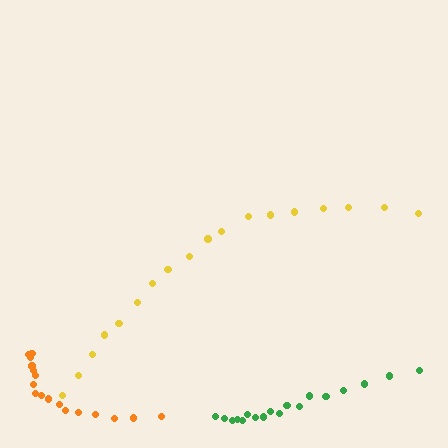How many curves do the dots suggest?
There are 3 distinct paths.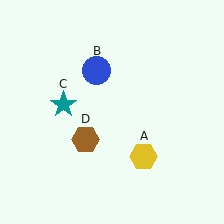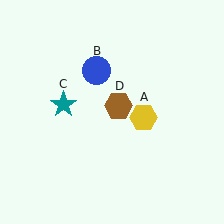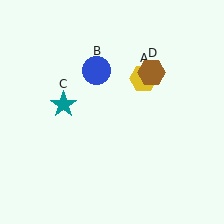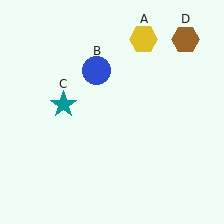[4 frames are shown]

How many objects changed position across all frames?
2 objects changed position: yellow hexagon (object A), brown hexagon (object D).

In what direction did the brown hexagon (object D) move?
The brown hexagon (object D) moved up and to the right.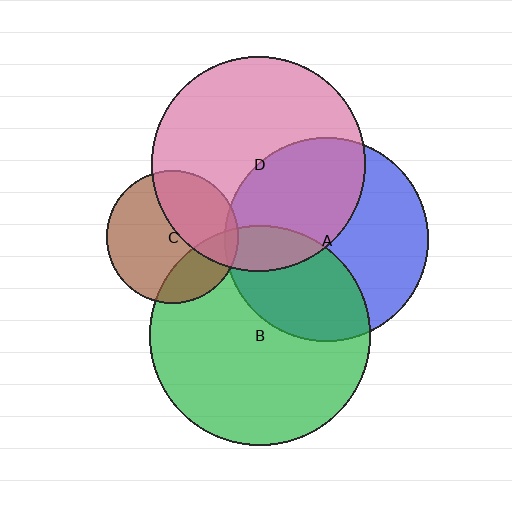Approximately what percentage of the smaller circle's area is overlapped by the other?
Approximately 45%.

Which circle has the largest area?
Circle B (green).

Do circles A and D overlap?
Yes.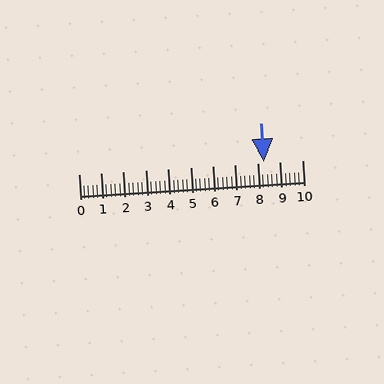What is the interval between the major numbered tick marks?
The major tick marks are spaced 1 units apart.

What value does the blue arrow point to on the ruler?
The blue arrow points to approximately 8.3.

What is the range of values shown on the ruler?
The ruler shows values from 0 to 10.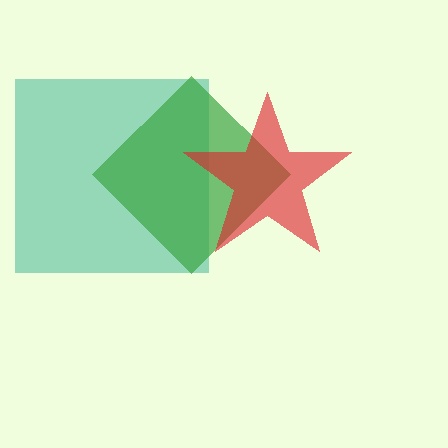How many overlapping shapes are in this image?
There are 3 overlapping shapes in the image.